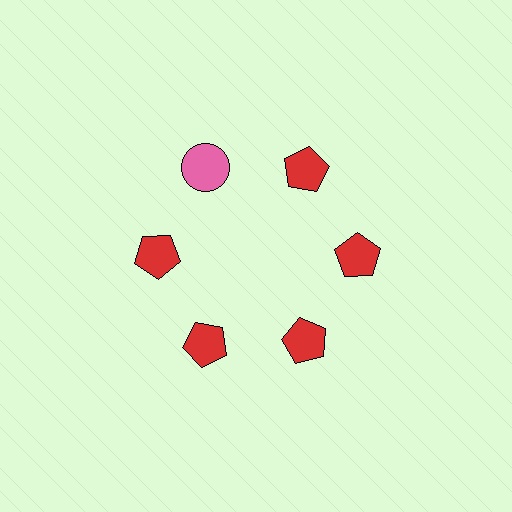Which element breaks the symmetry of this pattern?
The pink circle at roughly the 11 o'clock position breaks the symmetry. All other shapes are red pentagons.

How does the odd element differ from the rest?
It differs in both color (pink instead of red) and shape (circle instead of pentagon).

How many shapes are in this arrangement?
There are 6 shapes arranged in a ring pattern.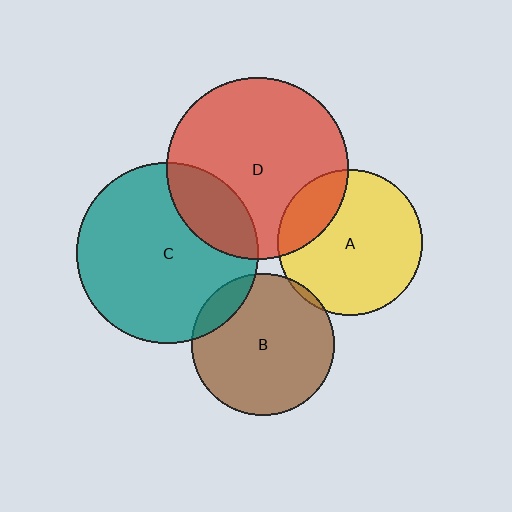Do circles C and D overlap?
Yes.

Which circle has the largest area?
Circle D (red).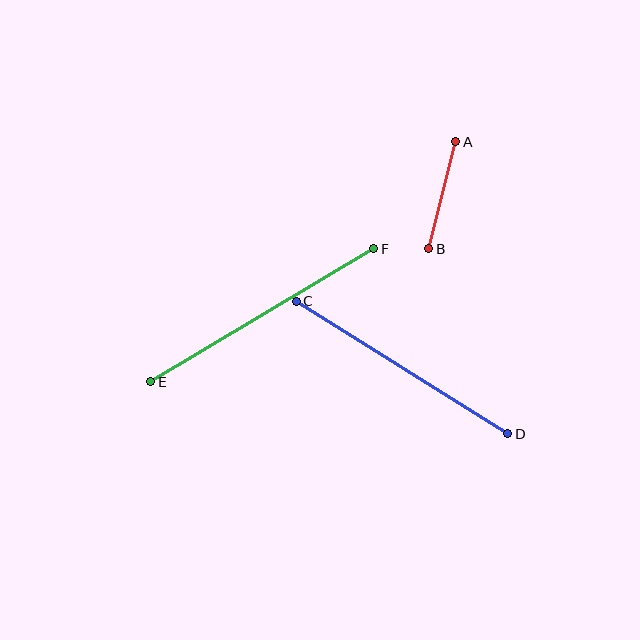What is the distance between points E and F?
The distance is approximately 259 pixels.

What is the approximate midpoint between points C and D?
The midpoint is at approximately (402, 367) pixels.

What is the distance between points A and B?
The distance is approximately 110 pixels.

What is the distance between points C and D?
The distance is approximately 250 pixels.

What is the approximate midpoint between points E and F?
The midpoint is at approximately (262, 315) pixels.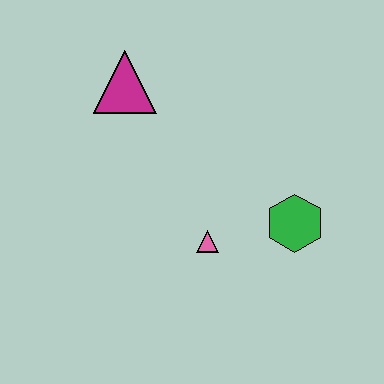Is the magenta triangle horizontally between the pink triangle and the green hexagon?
No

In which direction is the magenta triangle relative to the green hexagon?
The magenta triangle is to the left of the green hexagon.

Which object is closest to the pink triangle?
The green hexagon is closest to the pink triangle.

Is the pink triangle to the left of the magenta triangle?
No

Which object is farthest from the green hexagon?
The magenta triangle is farthest from the green hexagon.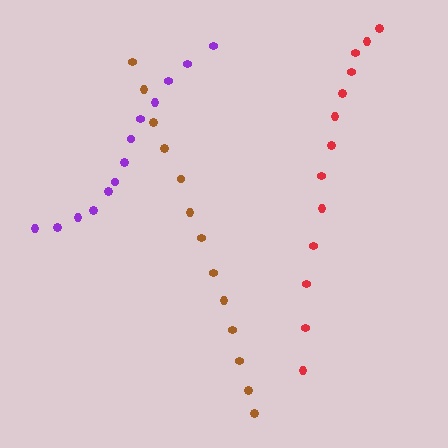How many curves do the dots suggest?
There are 3 distinct paths.